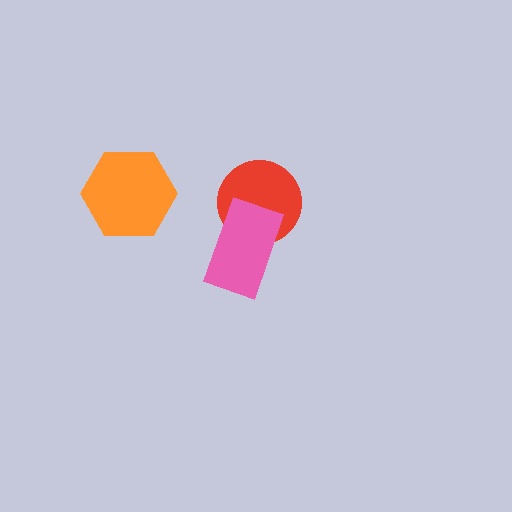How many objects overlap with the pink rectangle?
1 object overlaps with the pink rectangle.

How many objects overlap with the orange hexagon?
0 objects overlap with the orange hexagon.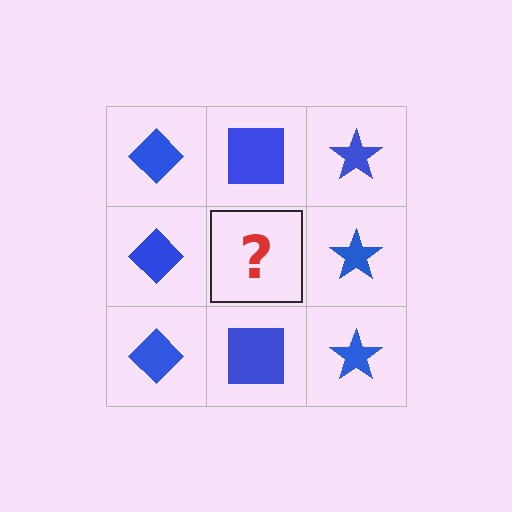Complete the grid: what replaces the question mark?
The question mark should be replaced with a blue square.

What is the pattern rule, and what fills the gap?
The rule is that each column has a consistent shape. The gap should be filled with a blue square.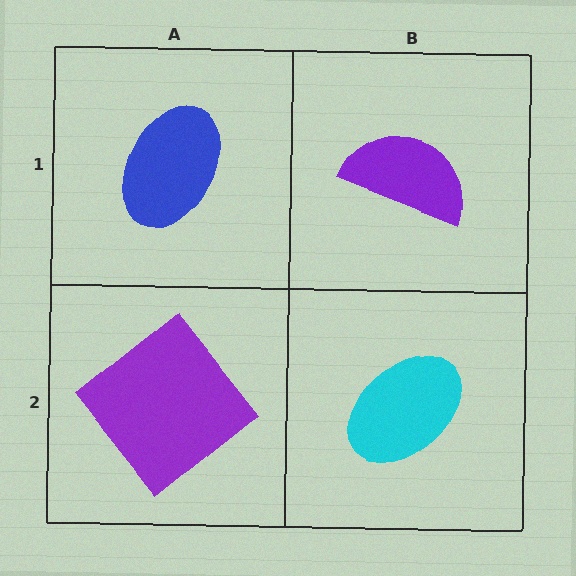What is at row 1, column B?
A purple semicircle.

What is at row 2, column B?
A cyan ellipse.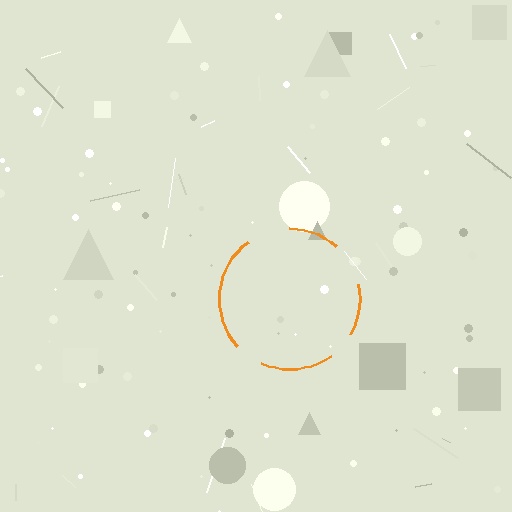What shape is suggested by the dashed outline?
The dashed outline suggests a circle.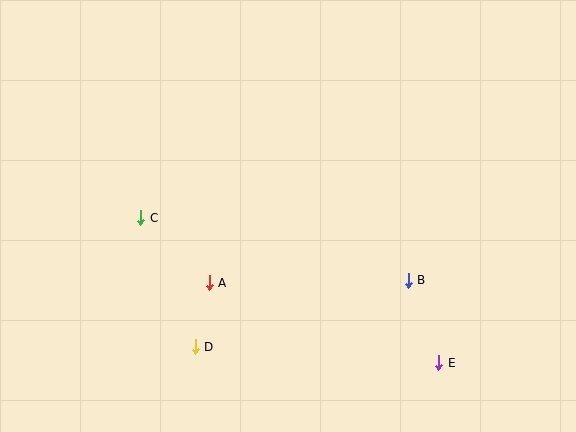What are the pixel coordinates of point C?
Point C is at (141, 218).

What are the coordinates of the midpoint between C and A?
The midpoint between C and A is at (175, 250).